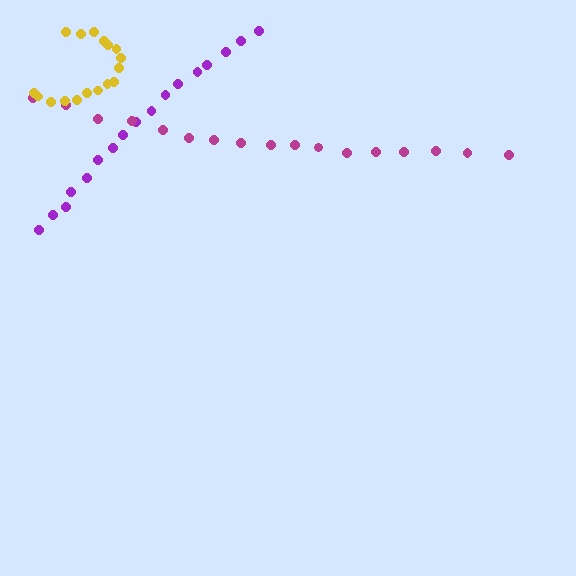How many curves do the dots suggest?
There are 3 distinct paths.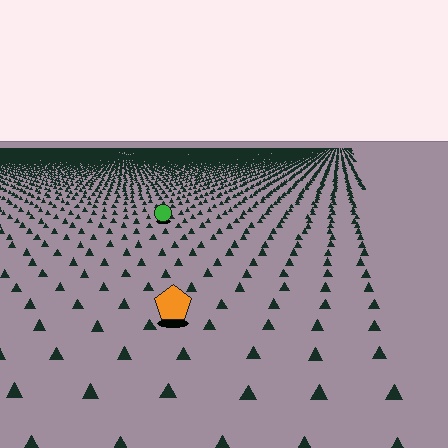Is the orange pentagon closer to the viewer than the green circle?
Yes. The orange pentagon is closer — you can tell from the texture gradient: the ground texture is coarser near it.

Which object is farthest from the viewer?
The green circle is farthest from the viewer. It appears smaller and the ground texture around it is denser.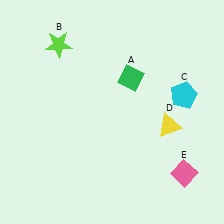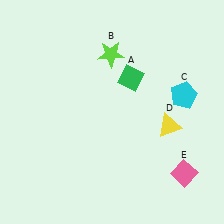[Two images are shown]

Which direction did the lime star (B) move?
The lime star (B) moved right.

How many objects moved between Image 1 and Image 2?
1 object moved between the two images.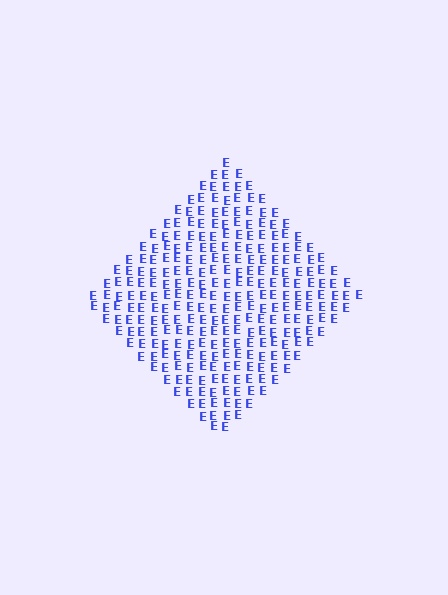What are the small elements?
The small elements are letter E's.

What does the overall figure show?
The overall figure shows a diamond.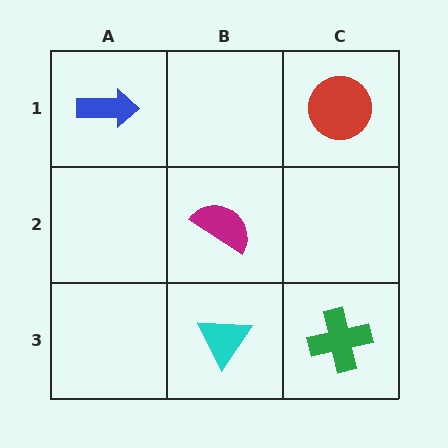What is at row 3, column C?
A green cross.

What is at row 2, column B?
A magenta semicircle.